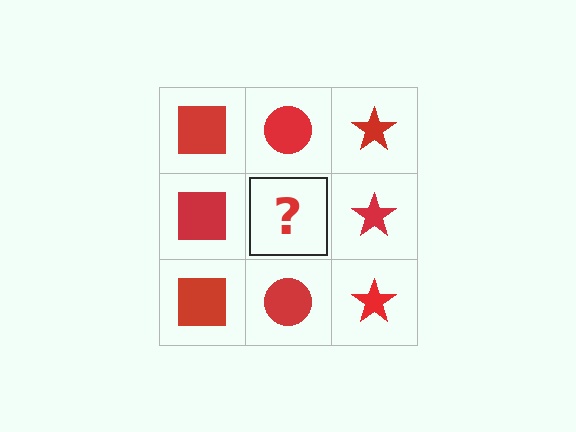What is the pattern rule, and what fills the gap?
The rule is that each column has a consistent shape. The gap should be filled with a red circle.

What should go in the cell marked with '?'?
The missing cell should contain a red circle.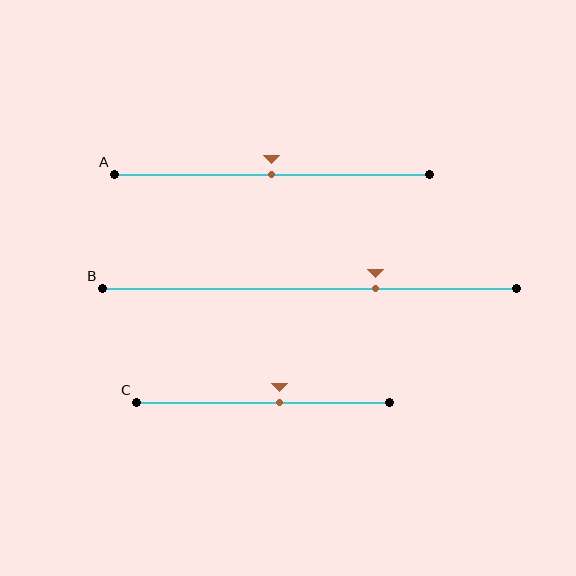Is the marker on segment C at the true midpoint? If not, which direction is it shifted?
No, the marker on segment C is shifted to the right by about 7% of the segment length.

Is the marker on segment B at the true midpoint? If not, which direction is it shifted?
No, the marker on segment B is shifted to the right by about 16% of the segment length.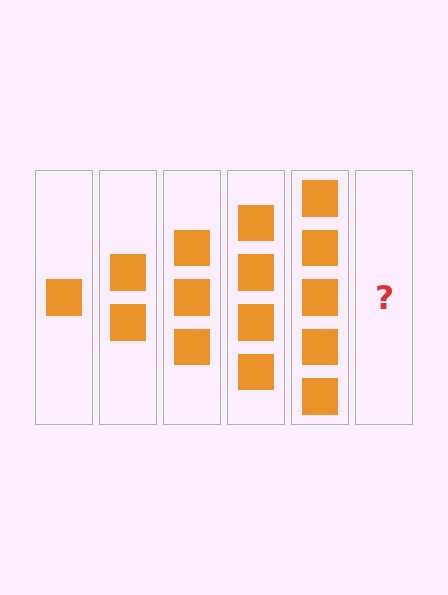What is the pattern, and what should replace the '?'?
The pattern is that each step adds one more square. The '?' should be 6 squares.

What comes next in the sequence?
The next element should be 6 squares.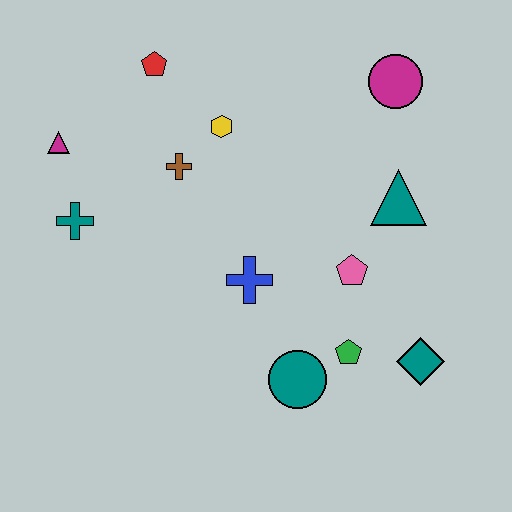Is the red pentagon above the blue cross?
Yes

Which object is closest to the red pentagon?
The yellow hexagon is closest to the red pentagon.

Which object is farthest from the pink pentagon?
The magenta triangle is farthest from the pink pentagon.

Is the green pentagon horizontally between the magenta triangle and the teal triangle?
Yes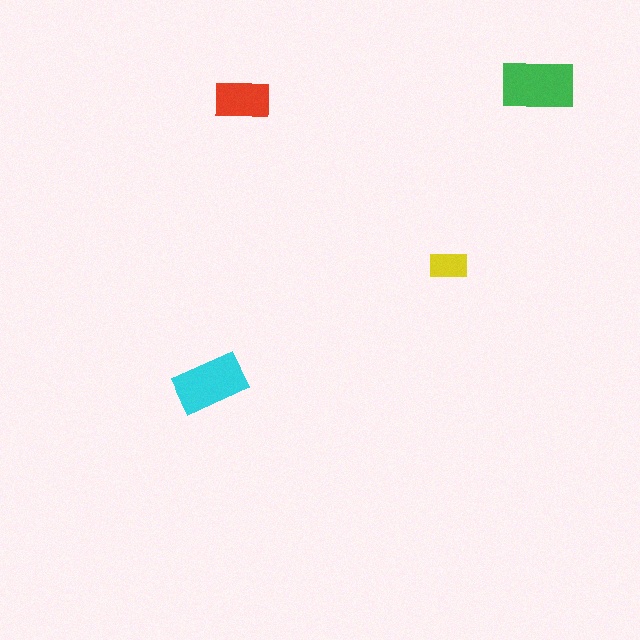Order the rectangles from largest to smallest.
the green one, the cyan one, the red one, the yellow one.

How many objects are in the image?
There are 4 objects in the image.